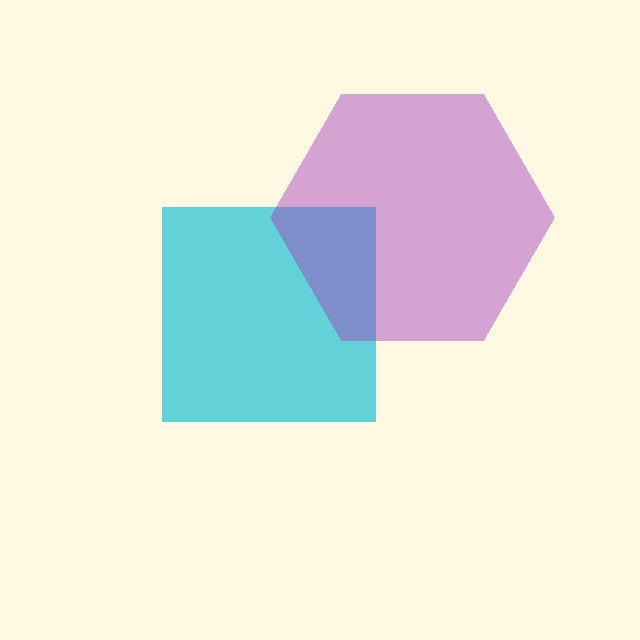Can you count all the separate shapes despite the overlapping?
Yes, there are 2 separate shapes.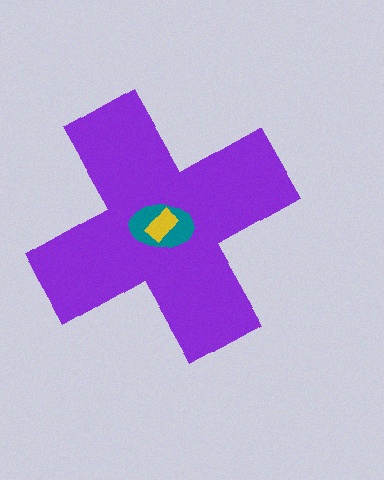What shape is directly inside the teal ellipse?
The yellow rectangle.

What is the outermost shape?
The purple cross.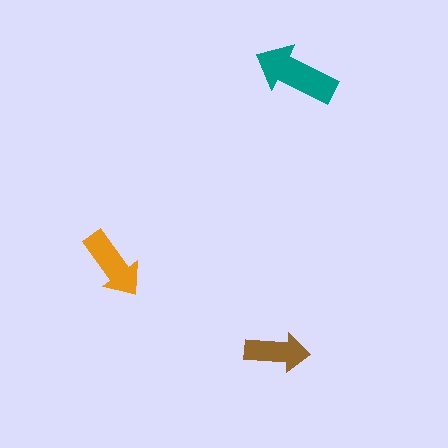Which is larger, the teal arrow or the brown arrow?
The teal one.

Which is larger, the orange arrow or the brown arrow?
The orange one.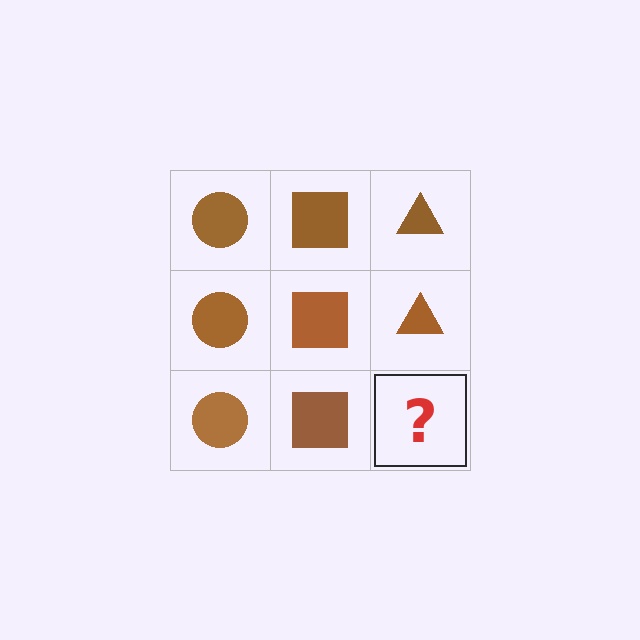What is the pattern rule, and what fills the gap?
The rule is that each column has a consistent shape. The gap should be filled with a brown triangle.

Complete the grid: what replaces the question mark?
The question mark should be replaced with a brown triangle.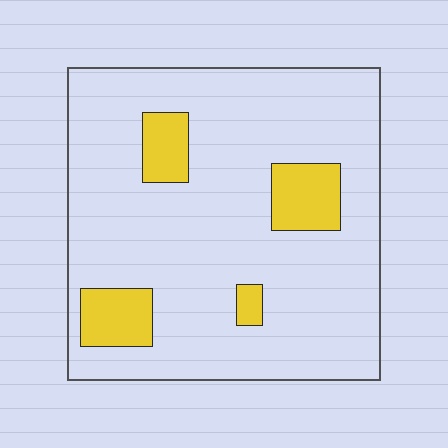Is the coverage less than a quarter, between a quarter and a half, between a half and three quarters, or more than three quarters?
Less than a quarter.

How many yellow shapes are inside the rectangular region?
4.